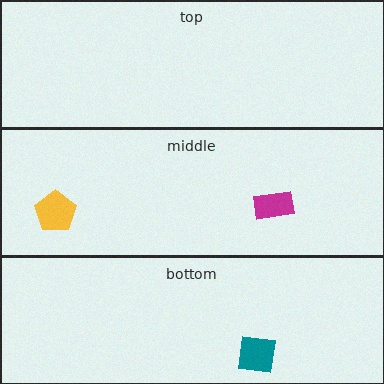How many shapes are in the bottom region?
1.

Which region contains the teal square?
The bottom region.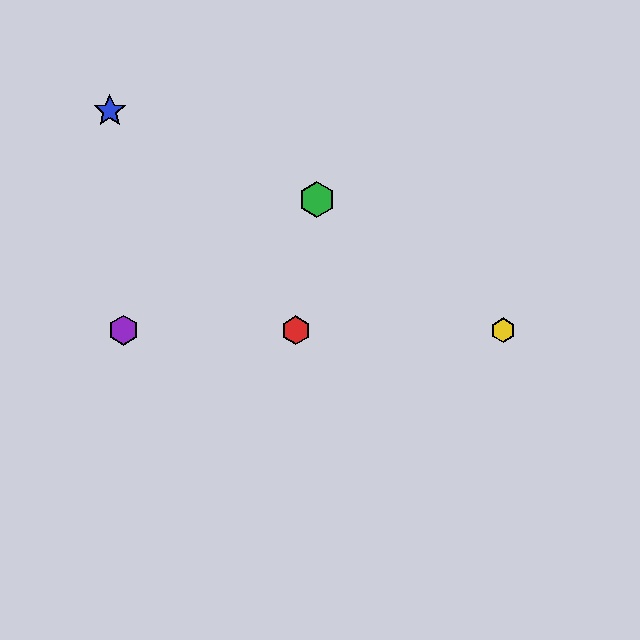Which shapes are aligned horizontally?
The red hexagon, the yellow hexagon, the purple hexagon are aligned horizontally.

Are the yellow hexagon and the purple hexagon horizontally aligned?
Yes, both are at y≈330.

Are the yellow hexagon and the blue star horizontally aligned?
No, the yellow hexagon is at y≈330 and the blue star is at y≈111.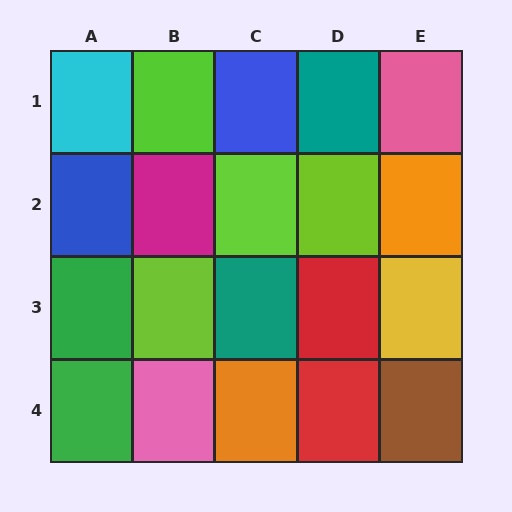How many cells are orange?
2 cells are orange.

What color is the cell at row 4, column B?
Pink.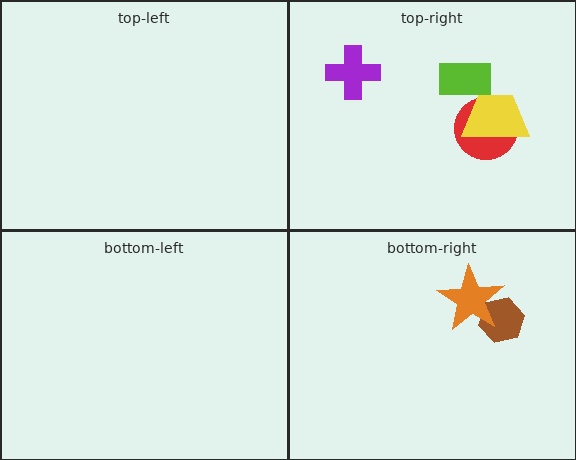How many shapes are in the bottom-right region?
2.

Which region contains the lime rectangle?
The top-right region.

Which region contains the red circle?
The top-right region.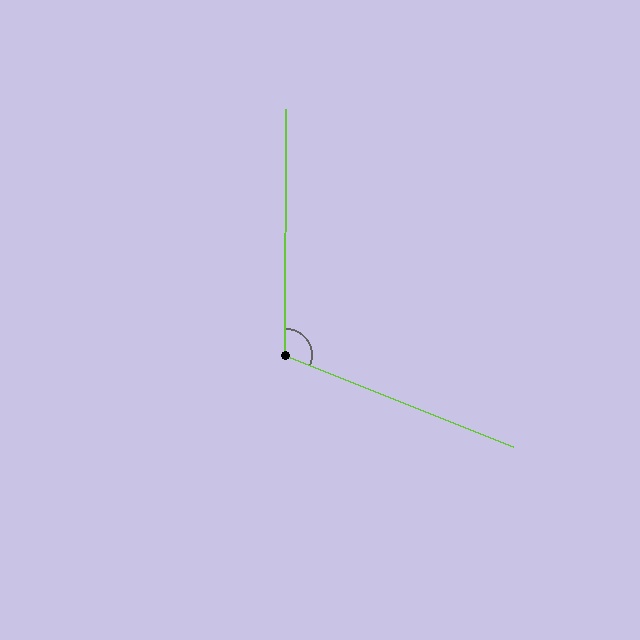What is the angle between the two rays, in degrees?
Approximately 112 degrees.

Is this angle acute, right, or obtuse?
It is obtuse.